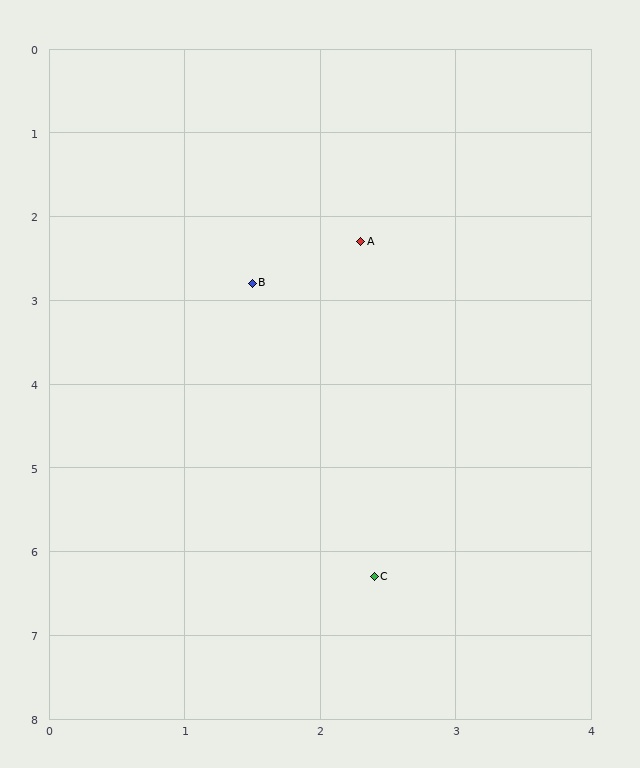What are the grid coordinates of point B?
Point B is at approximately (1.5, 2.8).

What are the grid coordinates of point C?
Point C is at approximately (2.4, 6.3).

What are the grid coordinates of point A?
Point A is at approximately (2.3, 2.3).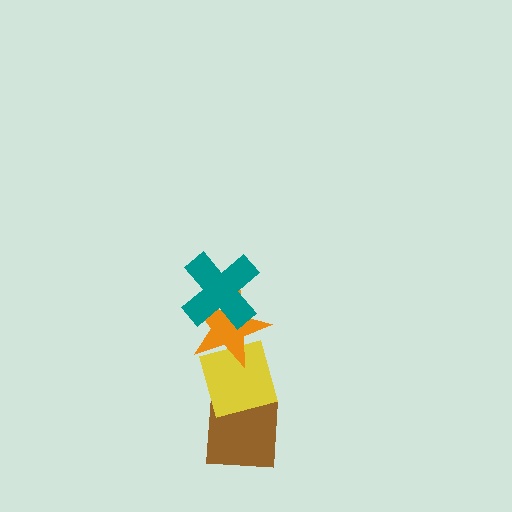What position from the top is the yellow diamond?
The yellow diamond is 3rd from the top.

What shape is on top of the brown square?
The yellow diamond is on top of the brown square.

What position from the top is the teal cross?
The teal cross is 1st from the top.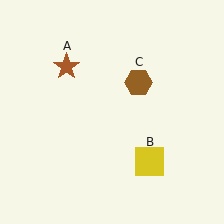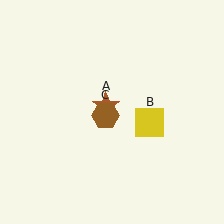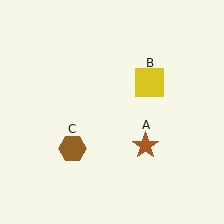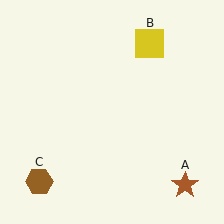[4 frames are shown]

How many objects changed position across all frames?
3 objects changed position: brown star (object A), yellow square (object B), brown hexagon (object C).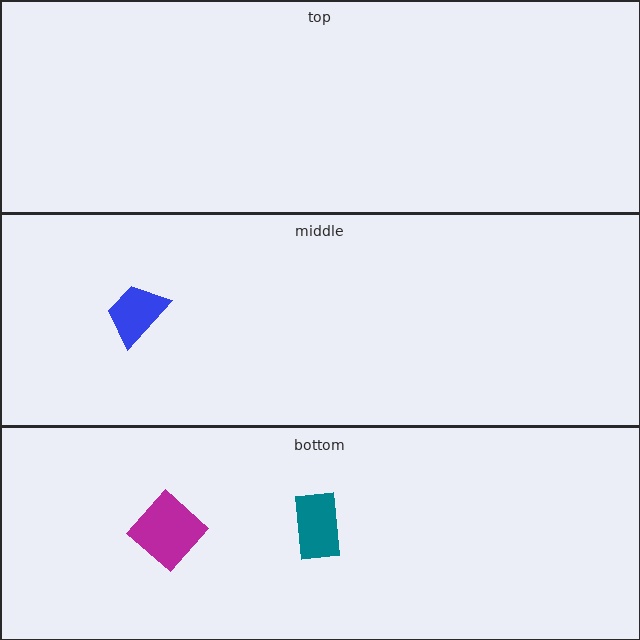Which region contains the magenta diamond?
The bottom region.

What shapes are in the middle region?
The blue trapezoid.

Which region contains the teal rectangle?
The bottom region.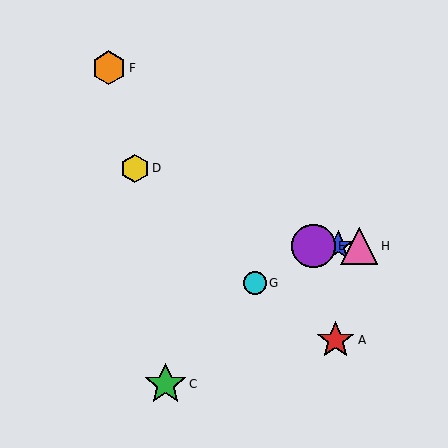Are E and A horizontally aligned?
No, E is at y≈246 and A is at y≈340.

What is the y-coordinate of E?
Object E is at y≈246.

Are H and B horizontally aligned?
Yes, both are at y≈246.